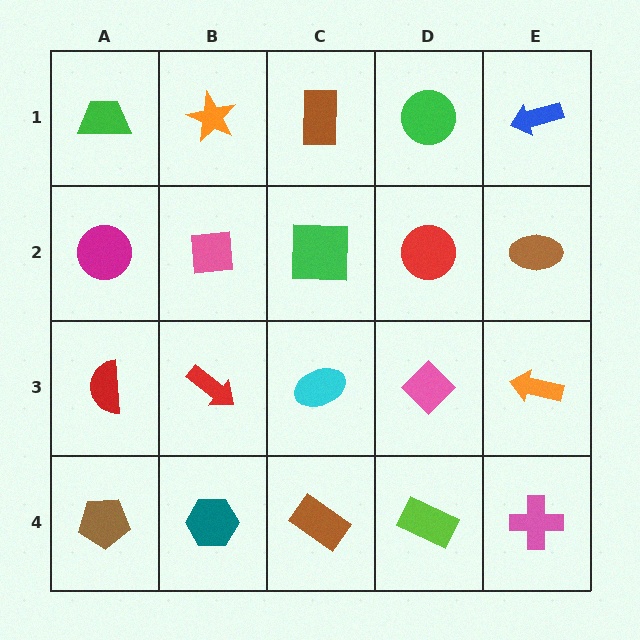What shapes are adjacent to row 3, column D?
A red circle (row 2, column D), a lime rectangle (row 4, column D), a cyan ellipse (row 3, column C), an orange arrow (row 3, column E).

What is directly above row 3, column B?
A pink square.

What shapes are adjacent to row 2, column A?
A green trapezoid (row 1, column A), a red semicircle (row 3, column A), a pink square (row 2, column B).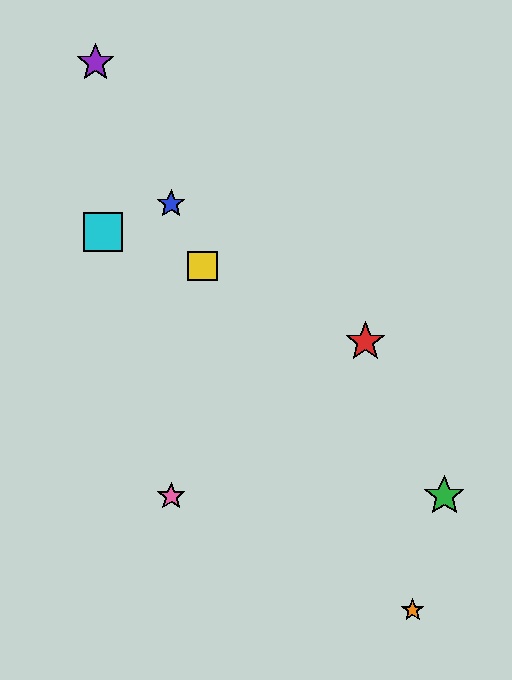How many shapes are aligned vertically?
2 shapes (the blue star, the pink star) are aligned vertically.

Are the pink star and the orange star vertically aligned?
No, the pink star is at x≈171 and the orange star is at x≈413.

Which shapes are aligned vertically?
The blue star, the pink star are aligned vertically.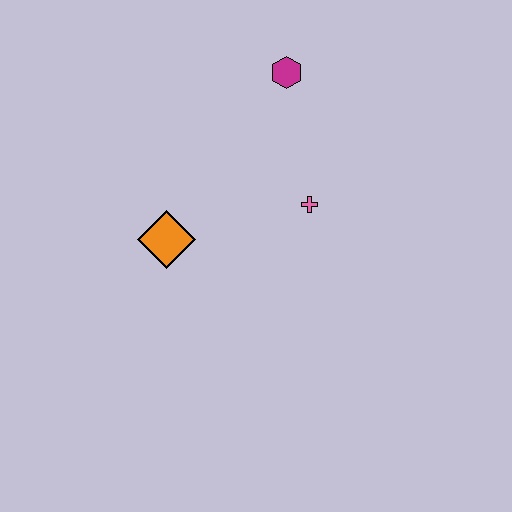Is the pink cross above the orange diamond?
Yes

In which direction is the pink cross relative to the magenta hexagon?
The pink cross is below the magenta hexagon.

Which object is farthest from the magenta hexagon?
The orange diamond is farthest from the magenta hexagon.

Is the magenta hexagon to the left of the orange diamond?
No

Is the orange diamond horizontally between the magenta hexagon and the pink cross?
No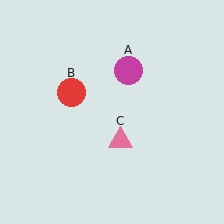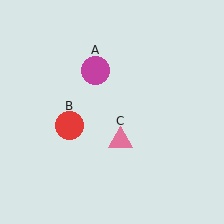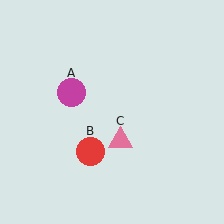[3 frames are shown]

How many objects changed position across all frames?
2 objects changed position: magenta circle (object A), red circle (object B).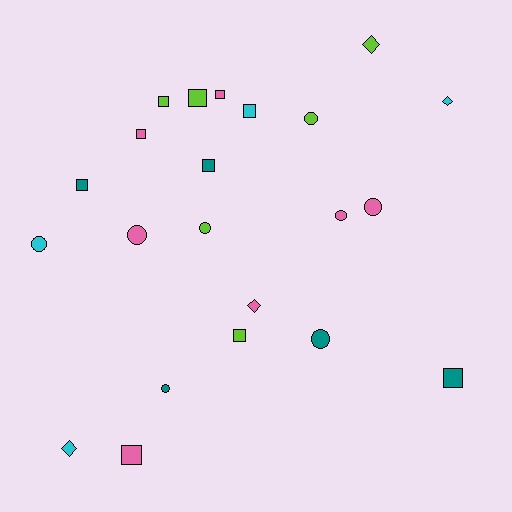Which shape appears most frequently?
Square, with 10 objects.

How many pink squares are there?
There are 3 pink squares.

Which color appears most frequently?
Pink, with 7 objects.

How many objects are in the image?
There are 22 objects.